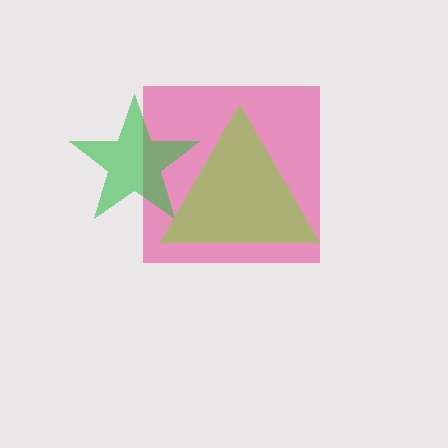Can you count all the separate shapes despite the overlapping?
Yes, there are 3 separate shapes.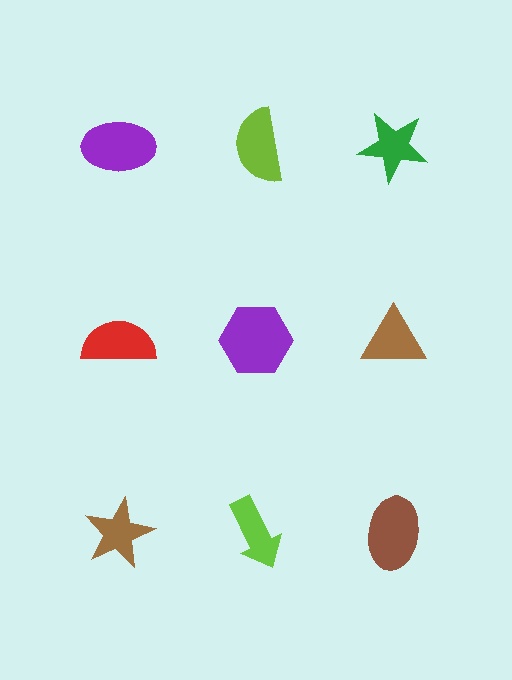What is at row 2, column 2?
A purple hexagon.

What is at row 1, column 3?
A green star.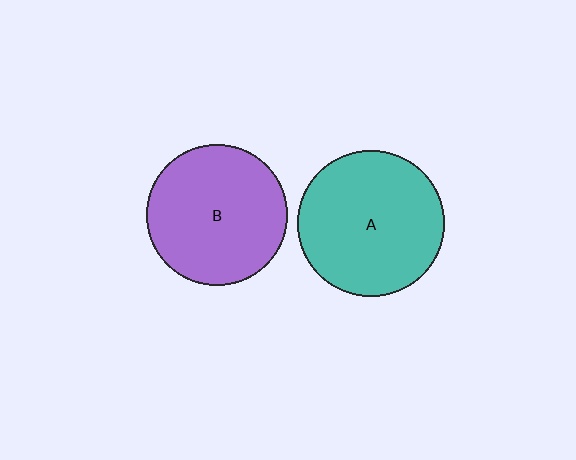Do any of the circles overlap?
No, none of the circles overlap.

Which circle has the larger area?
Circle A (teal).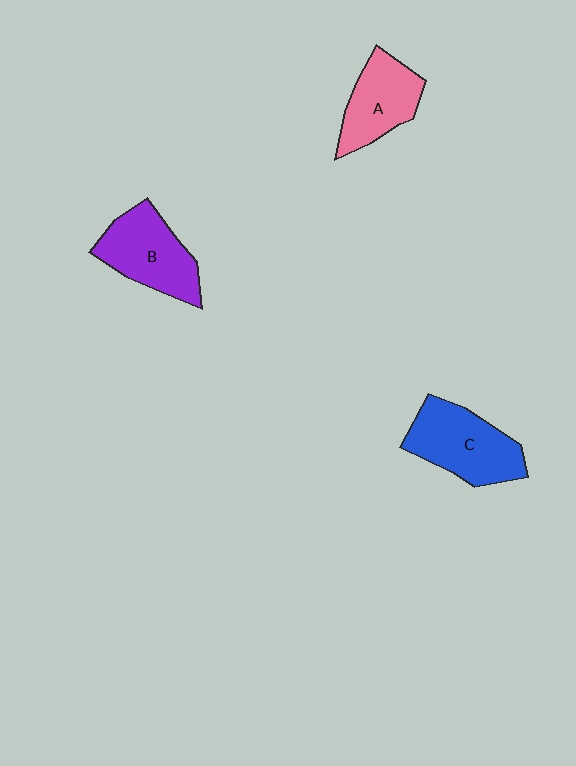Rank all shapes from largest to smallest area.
From largest to smallest: C (blue), B (purple), A (pink).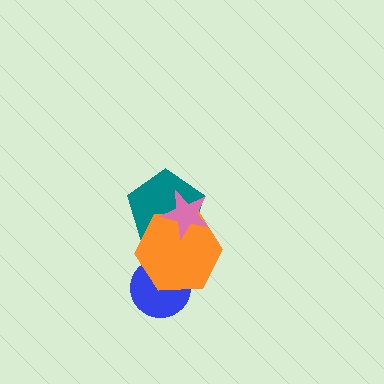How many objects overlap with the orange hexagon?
3 objects overlap with the orange hexagon.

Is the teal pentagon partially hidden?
Yes, it is partially covered by another shape.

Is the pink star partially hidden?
No, no other shape covers it.